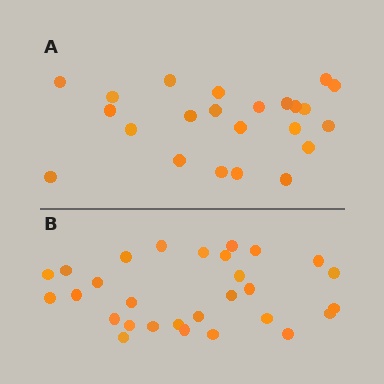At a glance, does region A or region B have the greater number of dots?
Region B (the bottom region) has more dots.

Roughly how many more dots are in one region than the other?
Region B has about 6 more dots than region A.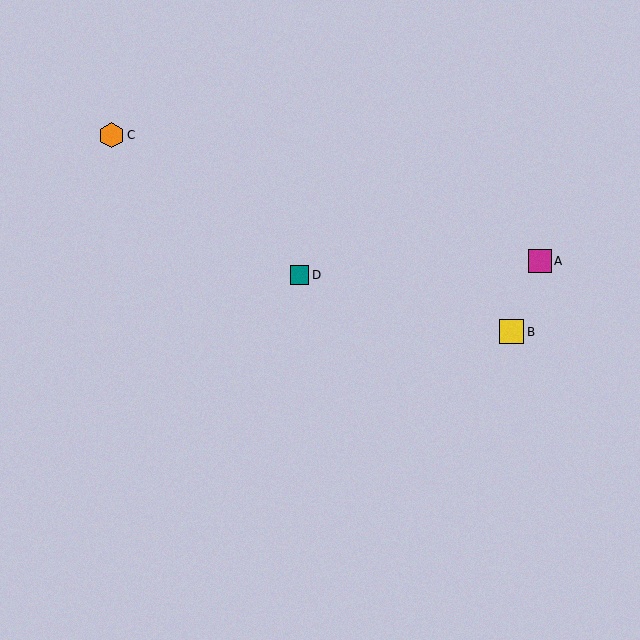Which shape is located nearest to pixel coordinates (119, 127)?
The orange hexagon (labeled C) at (112, 135) is nearest to that location.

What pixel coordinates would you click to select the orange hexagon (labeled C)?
Click at (112, 135) to select the orange hexagon C.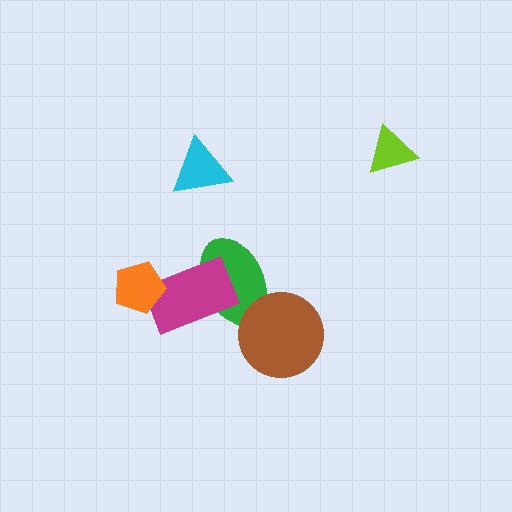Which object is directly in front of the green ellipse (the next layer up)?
The magenta rectangle is directly in front of the green ellipse.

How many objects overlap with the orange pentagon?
1 object overlaps with the orange pentagon.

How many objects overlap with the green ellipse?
2 objects overlap with the green ellipse.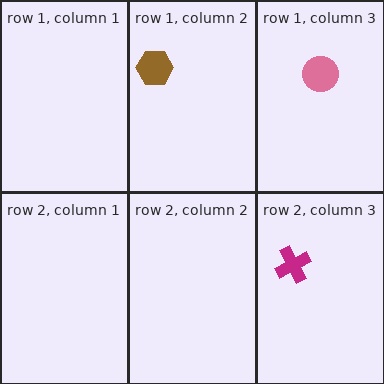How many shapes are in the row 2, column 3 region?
1.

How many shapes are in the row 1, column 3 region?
1.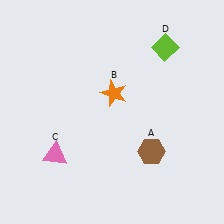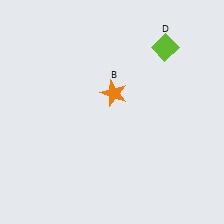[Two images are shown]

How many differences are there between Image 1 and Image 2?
There are 2 differences between the two images.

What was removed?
The pink triangle (C), the brown hexagon (A) were removed in Image 2.